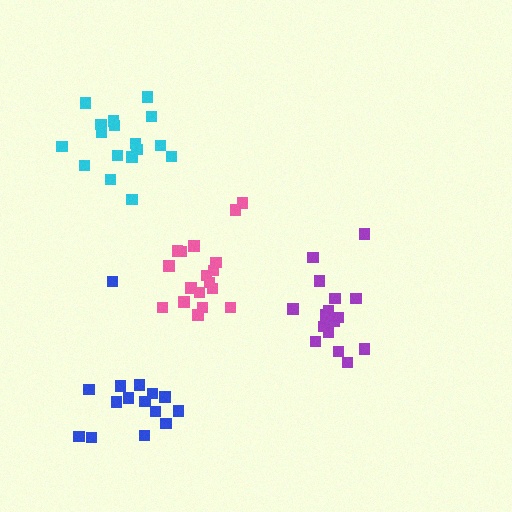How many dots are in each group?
Group 1: 15 dots, Group 2: 17 dots, Group 3: 17 dots, Group 4: 18 dots (67 total).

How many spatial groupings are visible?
There are 4 spatial groupings.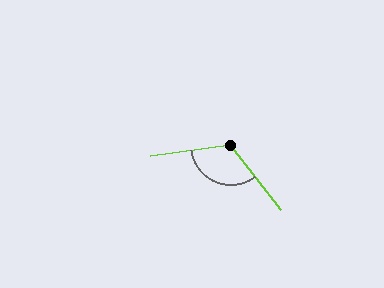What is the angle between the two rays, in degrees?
Approximately 120 degrees.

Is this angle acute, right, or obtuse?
It is obtuse.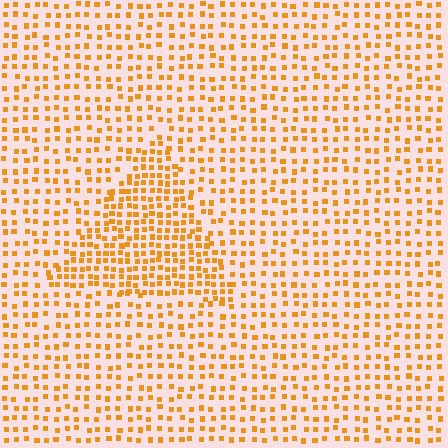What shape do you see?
I see a triangle.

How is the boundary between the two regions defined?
The boundary is defined by a change in element density (approximately 1.8x ratio). All elements are the same color, size, and shape.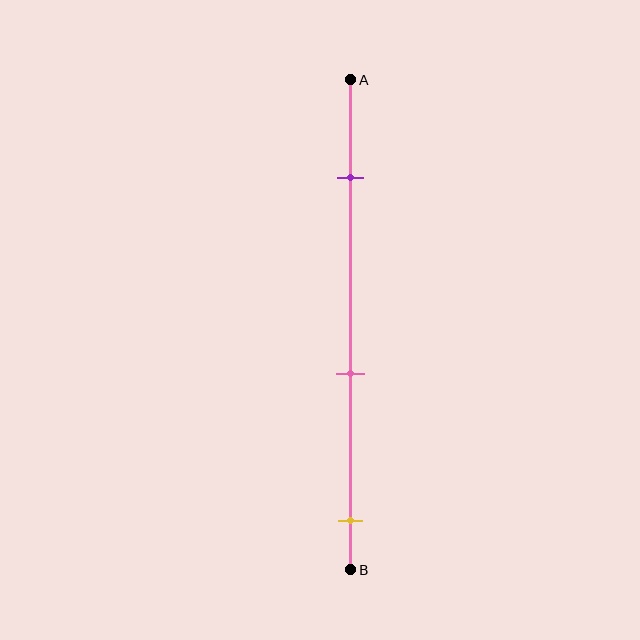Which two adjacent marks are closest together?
The pink and yellow marks are the closest adjacent pair.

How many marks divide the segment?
There are 3 marks dividing the segment.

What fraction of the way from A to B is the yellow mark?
The yellow mark is approximately 90% (0.9) of the way from A to B.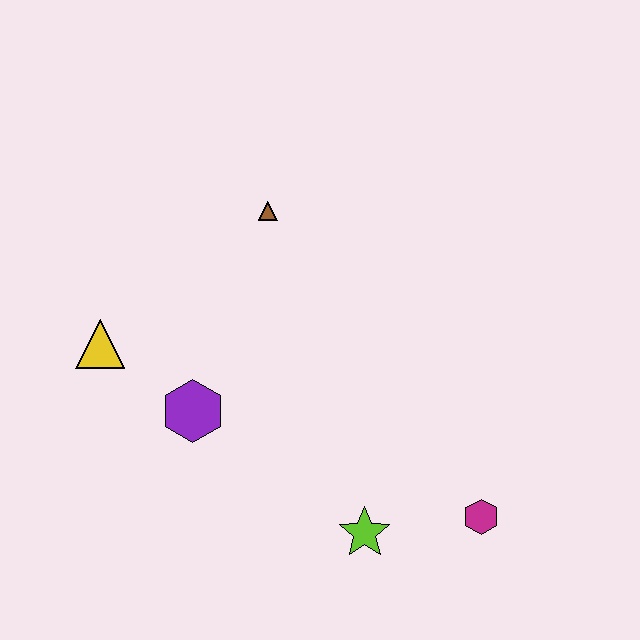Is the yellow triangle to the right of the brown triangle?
No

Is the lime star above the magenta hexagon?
No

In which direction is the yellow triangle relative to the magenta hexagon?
The yellow triangle is to the left of the magenta hexagon.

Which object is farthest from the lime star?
The brown triangle is farthest from the lime star.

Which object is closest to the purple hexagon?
The yellow triangle is closest to the purple hexagon.